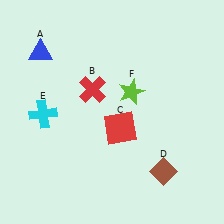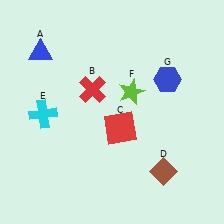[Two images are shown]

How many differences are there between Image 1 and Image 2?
There is 1 difference between the two images.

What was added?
A blue hexagon (G) was added in Image 2.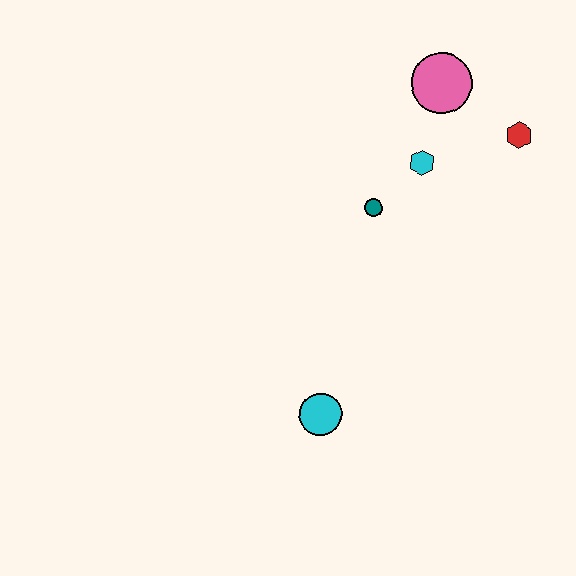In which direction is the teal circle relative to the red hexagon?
The teal circle is to the left of the red hexagon.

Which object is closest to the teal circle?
The cyan hexagon is closest to the teal circle.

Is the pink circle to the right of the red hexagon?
No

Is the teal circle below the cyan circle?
No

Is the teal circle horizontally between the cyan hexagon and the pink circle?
No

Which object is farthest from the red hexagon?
The cyan circle is farthest from the red hexagon.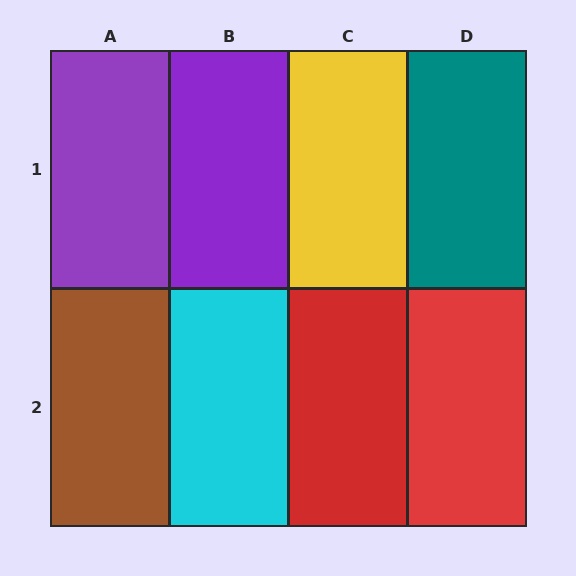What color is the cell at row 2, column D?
Red.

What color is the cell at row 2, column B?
Cyan.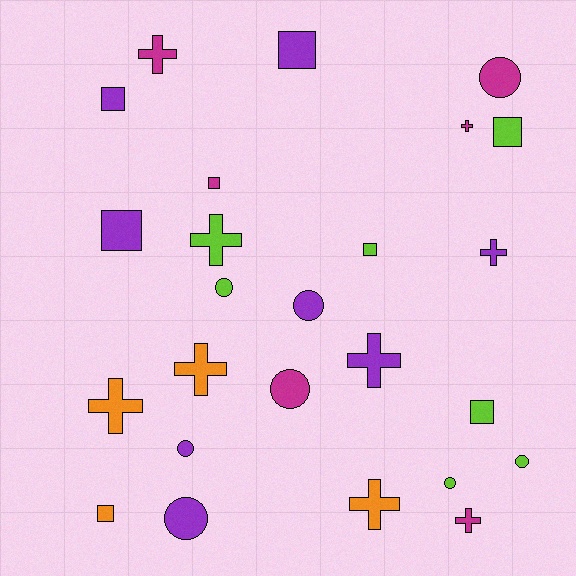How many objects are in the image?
There are 25 objects.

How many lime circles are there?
There are 3 lime circles.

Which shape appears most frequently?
Cross, with 9 objects.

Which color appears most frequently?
Purple, with 8 objects.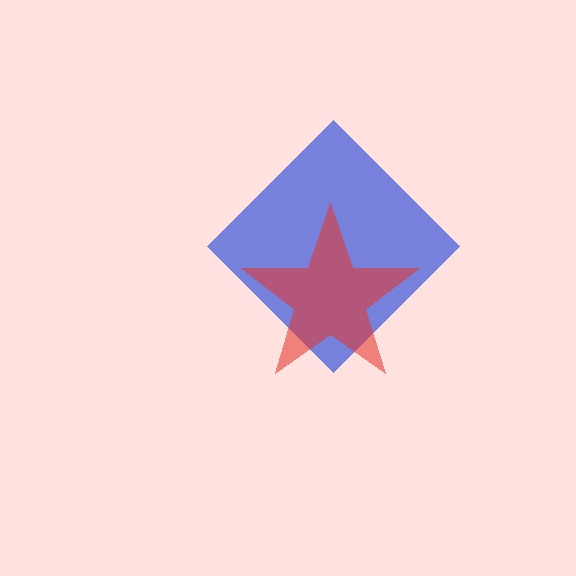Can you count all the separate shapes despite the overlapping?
Yes, there are 2 separate shapes.